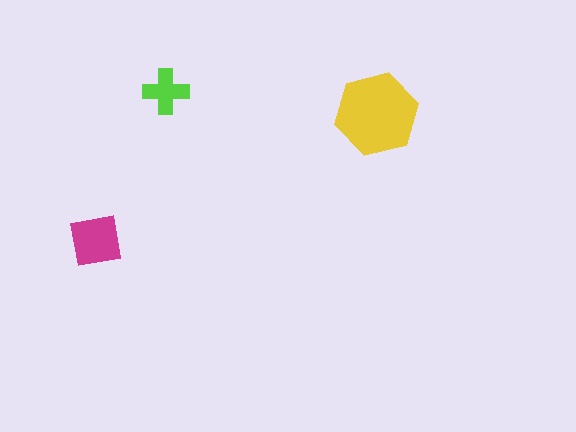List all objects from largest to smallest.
The yellow hexagon, the magenta square, the lime cross.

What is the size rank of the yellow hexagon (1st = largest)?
1st.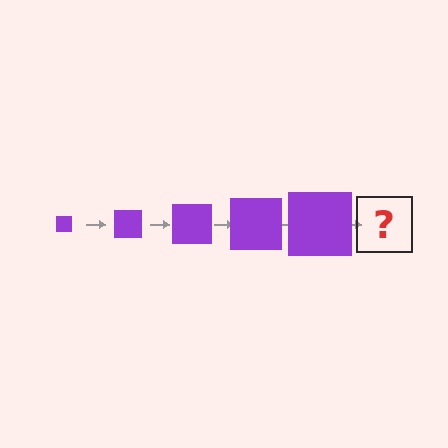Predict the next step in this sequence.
The next step is a purple square, larger than the previous one.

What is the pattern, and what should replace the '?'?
The pattern is that the square gets progressively larger each step. The '?' should be a purple square, larger than the previous one.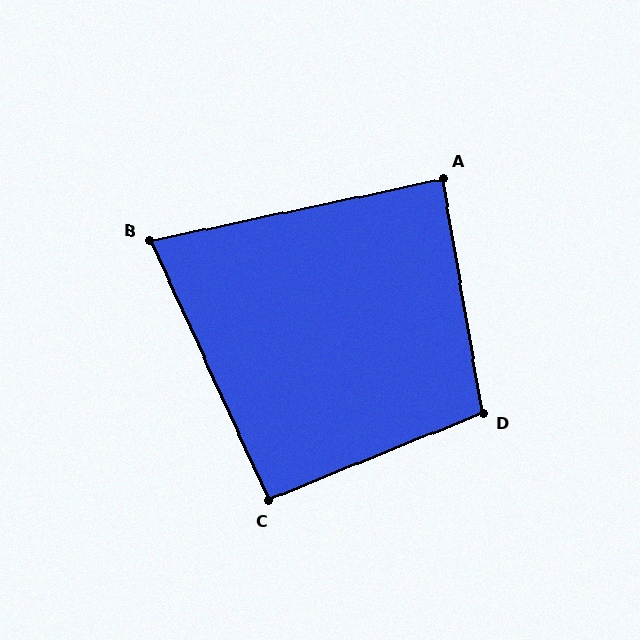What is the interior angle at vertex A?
Approximately 87 degrees (approximately right).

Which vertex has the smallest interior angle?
B, at approximately 77 degrees.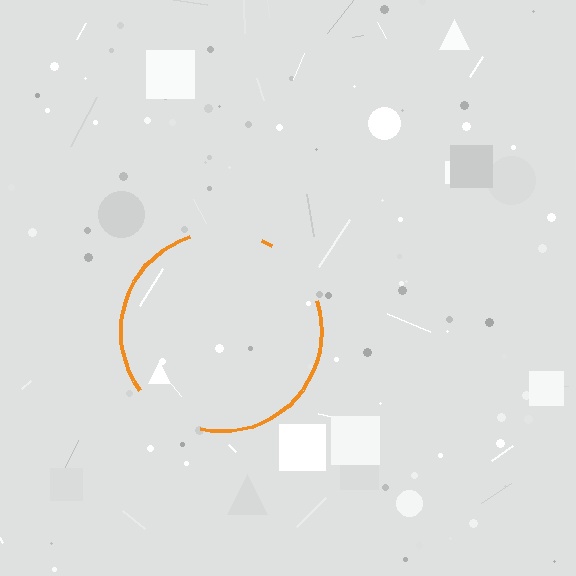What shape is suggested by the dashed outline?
The dashed outline suggests a circle.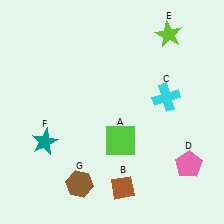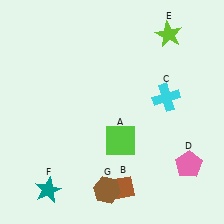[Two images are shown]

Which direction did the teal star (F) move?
The teal star (F) moved down.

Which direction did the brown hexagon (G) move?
The brown hexagon (G) moved right.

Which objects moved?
The objects that moved are: the teal star (F), the brown hexagon (G).